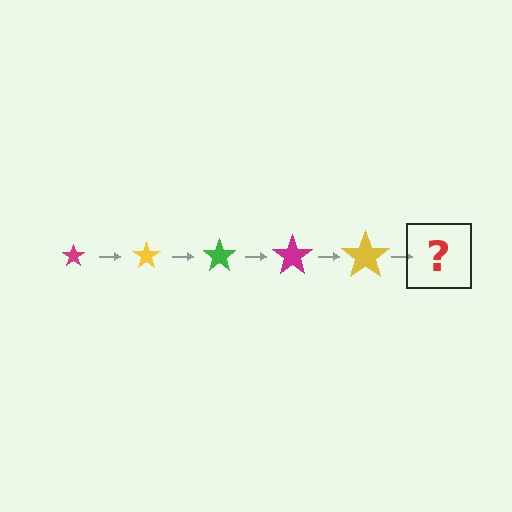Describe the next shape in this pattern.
It should be a green star, larger than the previous one.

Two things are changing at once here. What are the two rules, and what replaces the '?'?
The two rules are that the star grows larger each step and the color cycles through magenta, yellow, and green. The '?' should be a green star, larger than the previous one.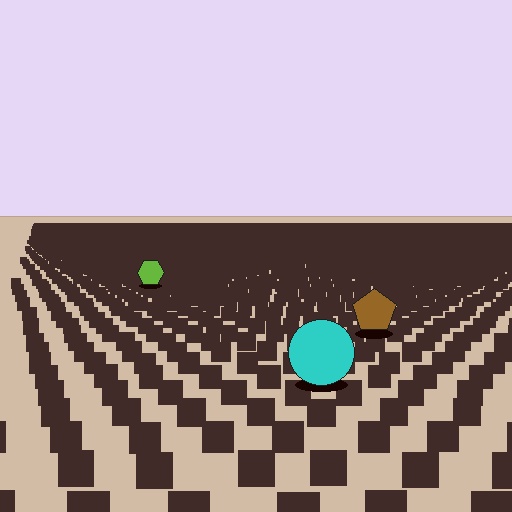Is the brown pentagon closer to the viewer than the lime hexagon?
Yes. The brown pentagon is closer — you can tell from the texture gradient: the ground texture is coarser near it.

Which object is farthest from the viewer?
The lime hexagon is farthest from the viewer. It appears smaller and the ground texture around it is denser.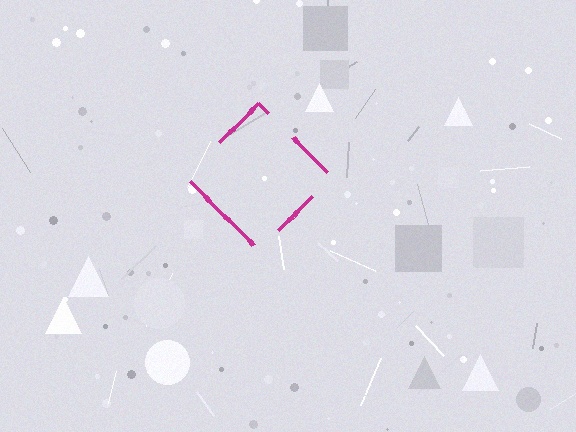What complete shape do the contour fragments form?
The contour fragments form a diamond.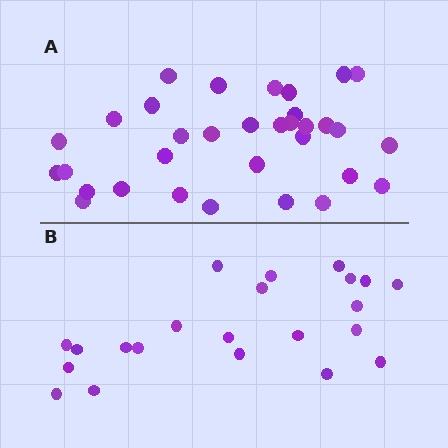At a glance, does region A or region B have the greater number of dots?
Region A (the top region) has more dots.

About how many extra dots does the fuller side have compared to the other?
Region A has roughly 12 or so more dots than region B.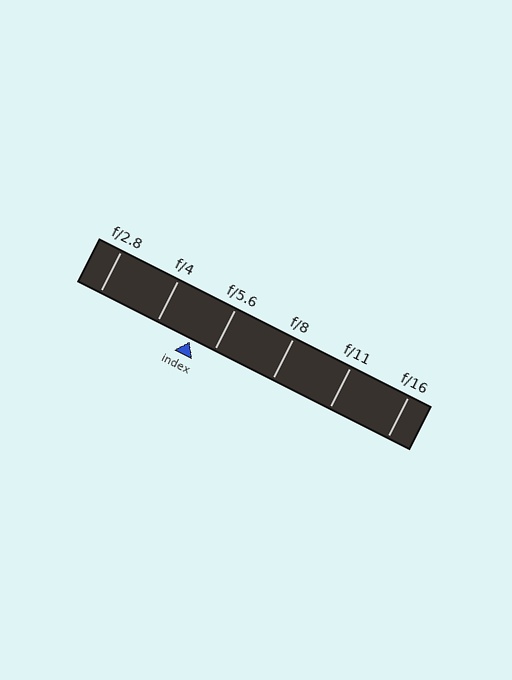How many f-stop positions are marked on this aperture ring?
There are 6 f-stop positions marked.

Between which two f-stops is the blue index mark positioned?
The index mark is between f/4 and f/5.6.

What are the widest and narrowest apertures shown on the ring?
The widest aperture shown is f/2.8 and the narrowest is f/16.